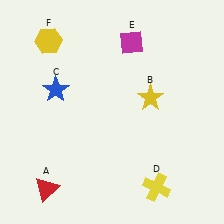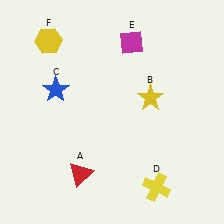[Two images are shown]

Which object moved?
The red triangle (A) moved right.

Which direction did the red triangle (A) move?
The red triangle (A) moved right.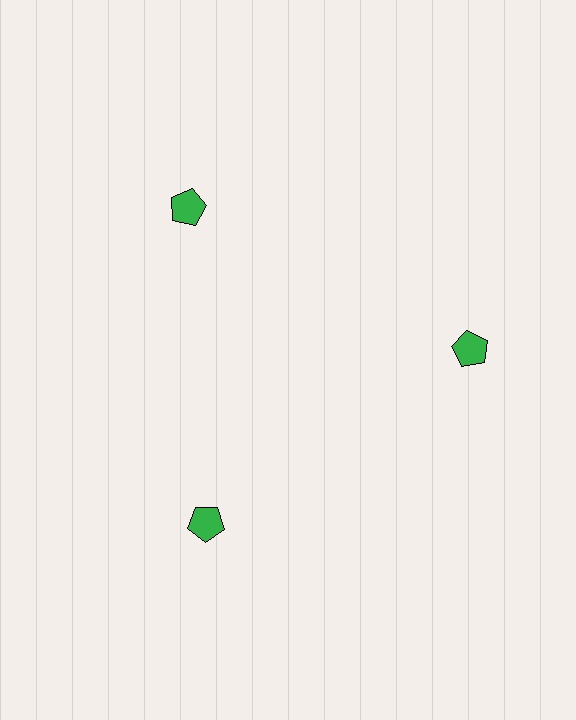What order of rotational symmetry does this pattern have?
This pattern has 3-fold rotational symmetry.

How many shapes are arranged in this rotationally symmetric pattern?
There are 3 shapes, arranged in 3 groups of 1.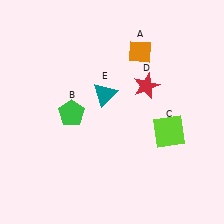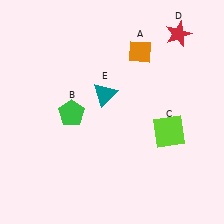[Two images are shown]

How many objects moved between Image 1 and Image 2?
1 object moved between the two images.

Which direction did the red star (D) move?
The red star (D) moved up.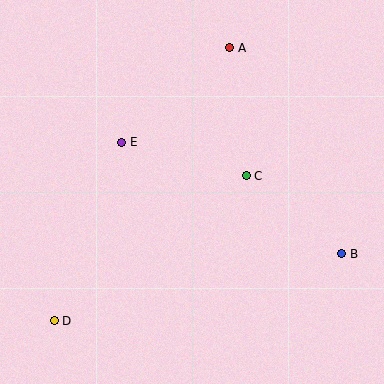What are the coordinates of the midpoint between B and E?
The midpoint between B and E is at (232, 198).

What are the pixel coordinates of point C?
Point C is at (246, 176).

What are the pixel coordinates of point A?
Point A is at (230, 48).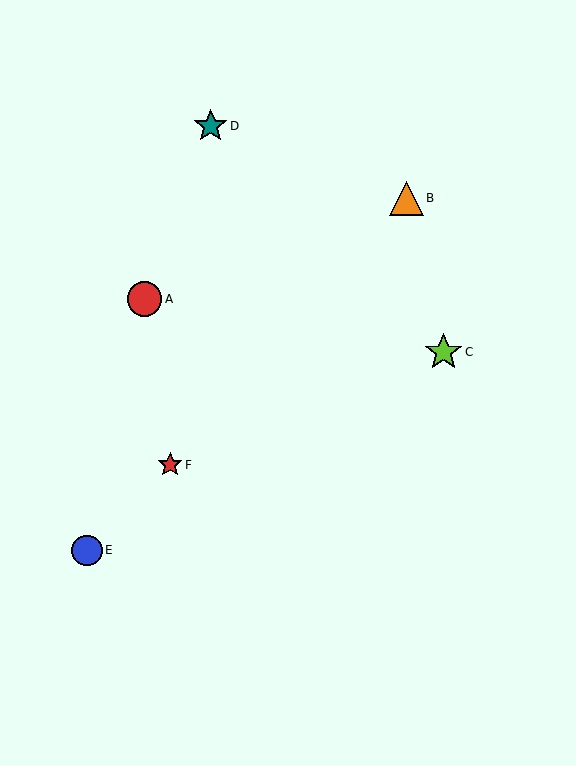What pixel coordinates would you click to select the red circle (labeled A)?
Click at (144, 299) to select the red circle A.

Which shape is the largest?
The lime star (labeled C) is the largest.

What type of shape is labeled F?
Shape F is a red star.